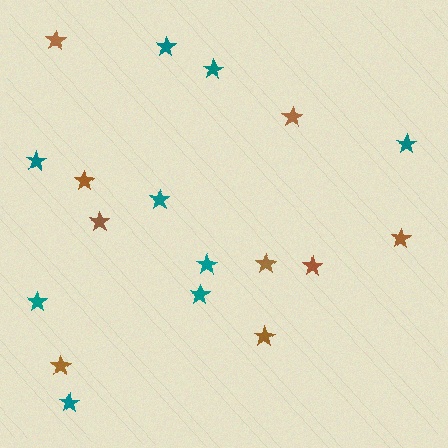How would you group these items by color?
There are 2 groups: one group of brown stars (9) and one group of teal stars (9).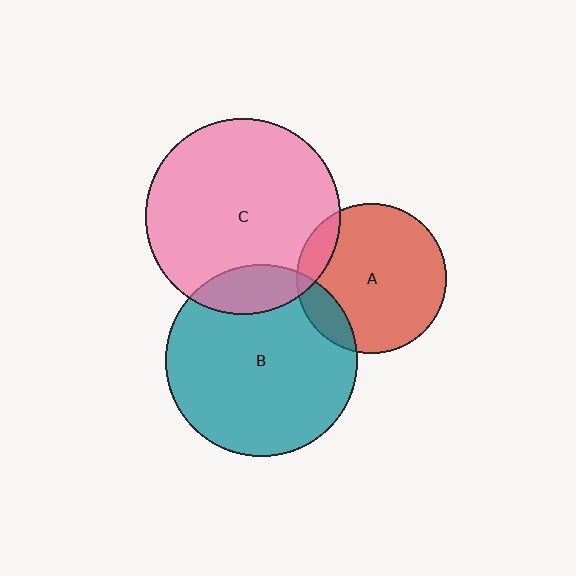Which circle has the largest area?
Circle C (pink).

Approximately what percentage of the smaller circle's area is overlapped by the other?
Approximately 15%.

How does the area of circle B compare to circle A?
Approximately 1.6 times.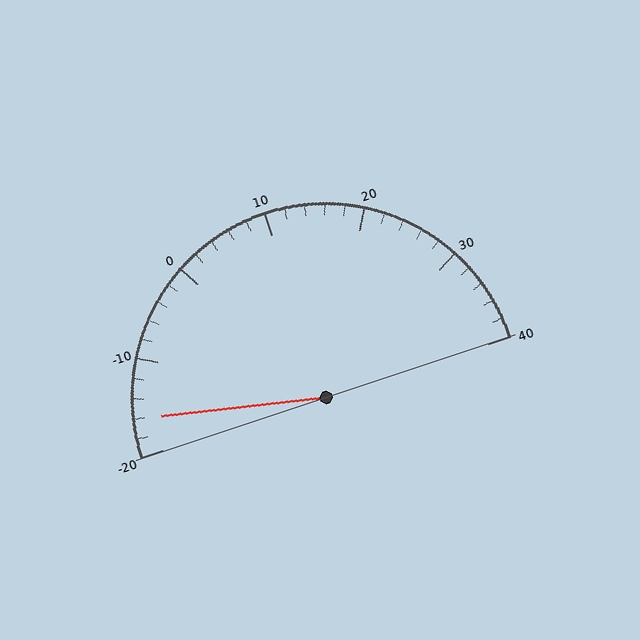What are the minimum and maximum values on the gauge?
The gauge ranges from -20 to 40.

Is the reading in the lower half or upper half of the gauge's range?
The reading is in the lower half of the range (-20 to 40).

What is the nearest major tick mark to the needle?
The nearest major tick mark is -20.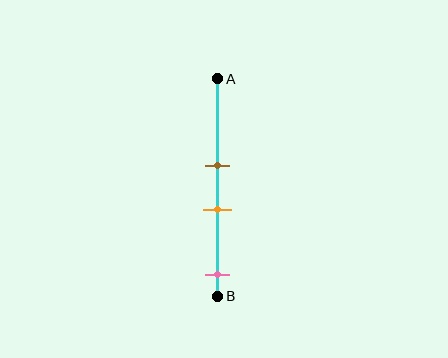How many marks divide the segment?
There are 3 marks dividing the segment.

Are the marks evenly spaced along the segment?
No, the marks are not evenly spaced.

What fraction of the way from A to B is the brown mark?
The brown mark is approximately 40% (0.4) of the way from A to B.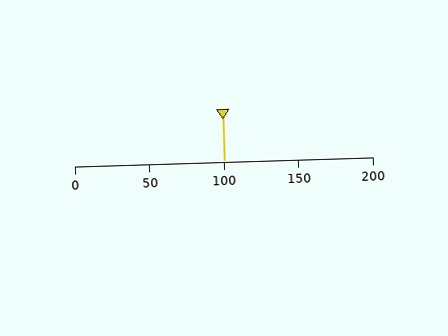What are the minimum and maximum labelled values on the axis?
The axis runs from 0 to 200.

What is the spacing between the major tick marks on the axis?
The major ticks are spaced 50 apart.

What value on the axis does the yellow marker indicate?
The marker indicates approximately 100.